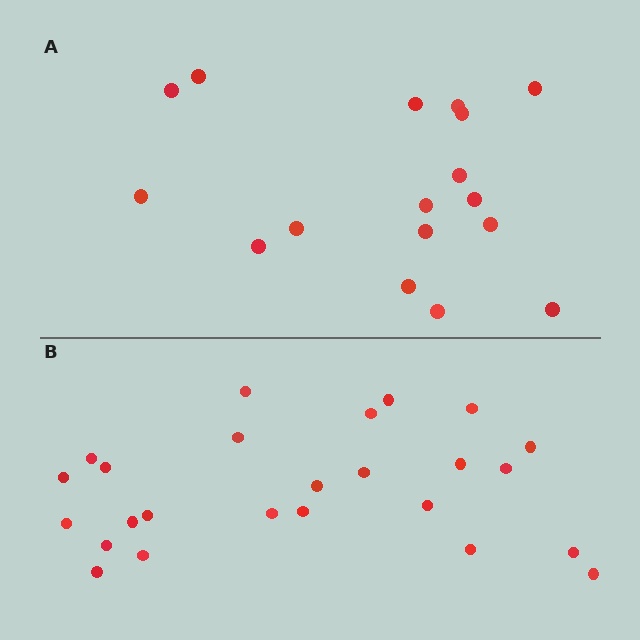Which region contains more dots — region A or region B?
Region B (the bottom region) has more dots.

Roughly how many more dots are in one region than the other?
Region B has roughly 8 or so more dots than region A.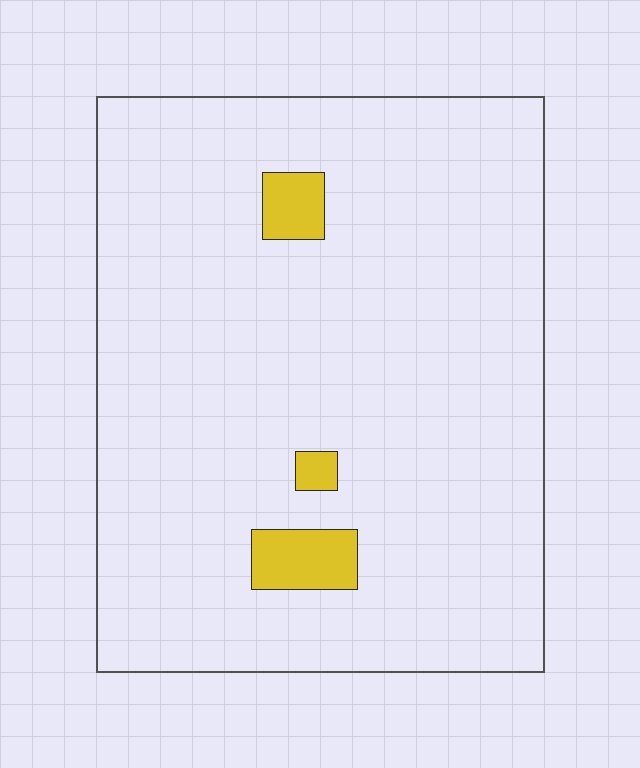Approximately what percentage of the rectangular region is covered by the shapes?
Approximately 5%.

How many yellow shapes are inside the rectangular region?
3.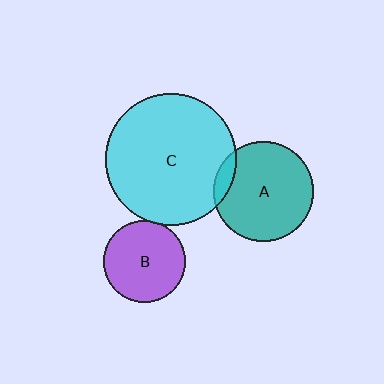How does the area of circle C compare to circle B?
Approximately 2.6 times.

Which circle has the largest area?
Circle C (cyan).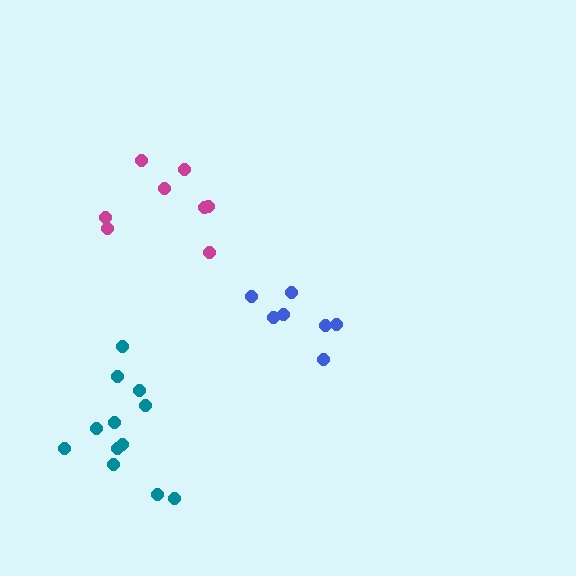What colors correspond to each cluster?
The clusters are colored: blue, teal, magenta.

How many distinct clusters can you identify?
There are 3 distinct clusters.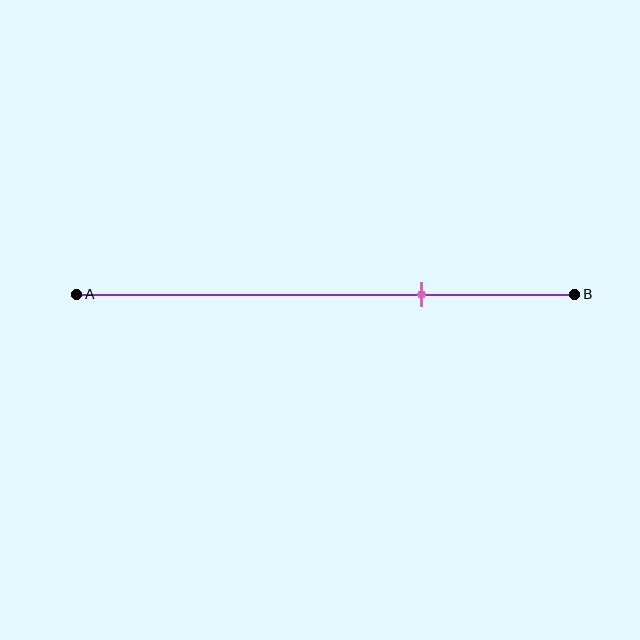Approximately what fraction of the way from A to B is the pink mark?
The pink mark is approximately 70% of the way from A to B.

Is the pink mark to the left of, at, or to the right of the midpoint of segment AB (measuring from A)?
The pink mark is to the right of the midpoint of segment AB.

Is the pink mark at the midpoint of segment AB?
No, the mark is at about 70% from A, not at the 50% midpoint.